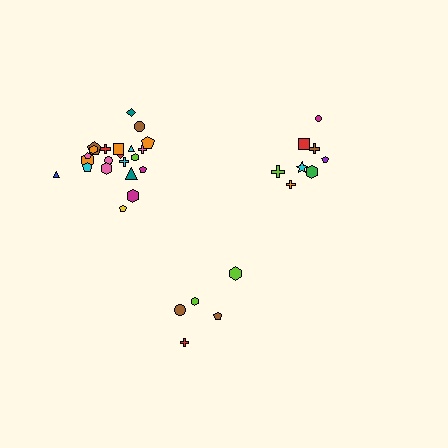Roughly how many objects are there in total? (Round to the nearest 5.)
Roughly 35 objects in total.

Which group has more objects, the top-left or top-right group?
The top-left group.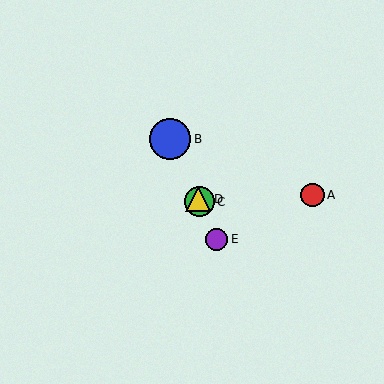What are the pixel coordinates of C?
Object C is at (199, 202).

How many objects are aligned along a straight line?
4 objects (B, C, D, E) are aligned along a straight line.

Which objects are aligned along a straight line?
Objects B, C, D, E are aligned along a straight line.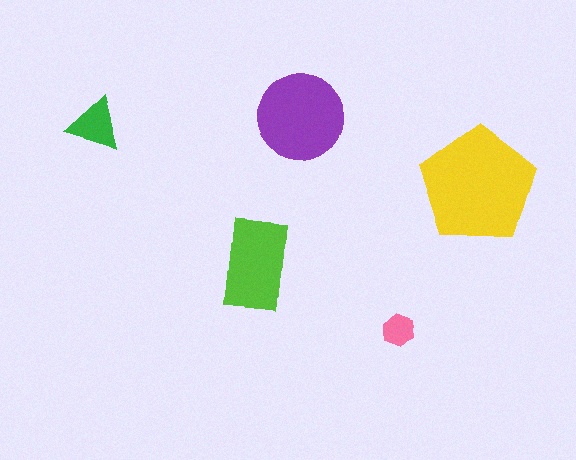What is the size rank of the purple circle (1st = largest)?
2nd.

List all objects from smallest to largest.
The pink hexagon, the green triangle, the lime rectangle, the purple circle, the yellow pentagon.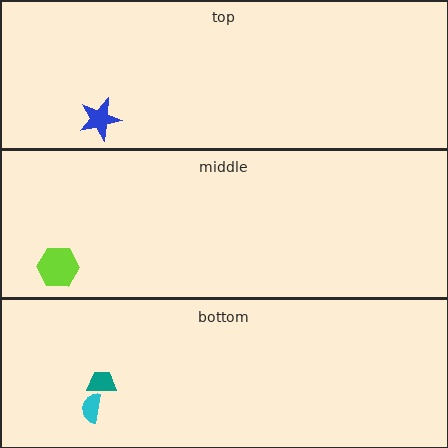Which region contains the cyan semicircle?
The bottom region.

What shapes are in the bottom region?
The teal trapezoid, the cyan semicircle.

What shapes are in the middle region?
The lime hexagon.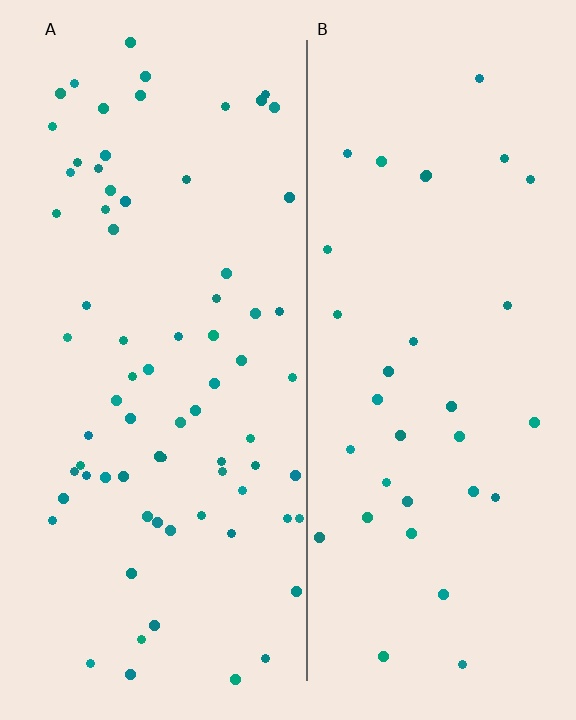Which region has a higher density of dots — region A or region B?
A (the left).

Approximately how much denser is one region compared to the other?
Approximately 2.2× — region A over region B.